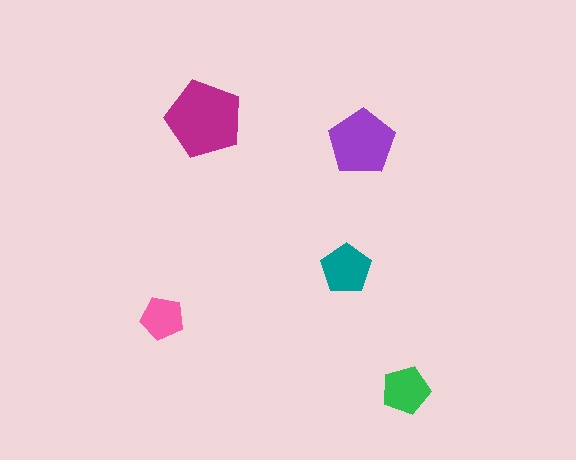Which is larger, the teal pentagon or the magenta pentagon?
The magenta one.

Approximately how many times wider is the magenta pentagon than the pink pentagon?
About 2 times wider.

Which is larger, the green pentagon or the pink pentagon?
The green one.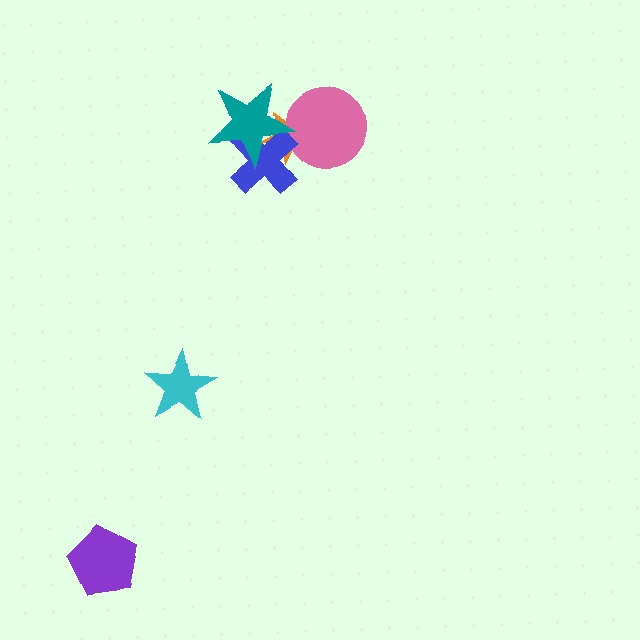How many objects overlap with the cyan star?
0 objects overlap with the cyan star.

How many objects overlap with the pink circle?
2 objects overlap with the pink circle.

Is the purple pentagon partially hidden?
No, no other shape covers it.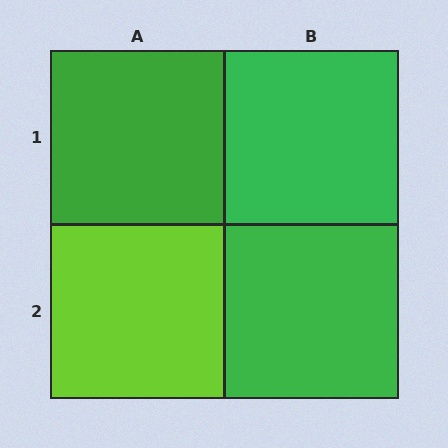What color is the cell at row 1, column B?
Green.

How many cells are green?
3 cells are green.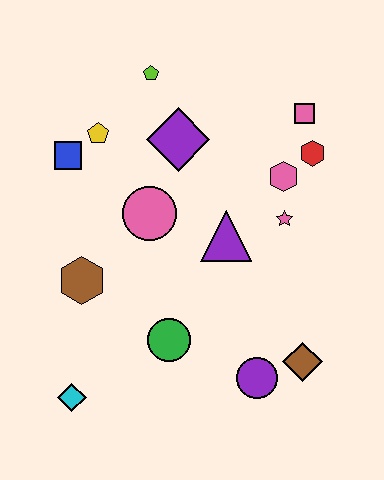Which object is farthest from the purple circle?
The lime pentagon is farthest from the purple circle.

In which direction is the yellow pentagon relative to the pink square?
The yellow pentagon is to the left of the pink square.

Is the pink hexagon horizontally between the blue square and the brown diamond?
Yes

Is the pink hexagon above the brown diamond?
Yes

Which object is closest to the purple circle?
The brown diamond is closest to the purple circle.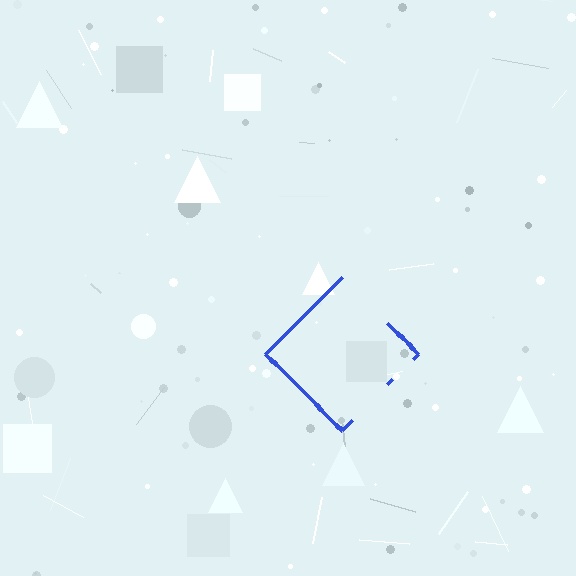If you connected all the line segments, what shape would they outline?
They would outline a diamond.